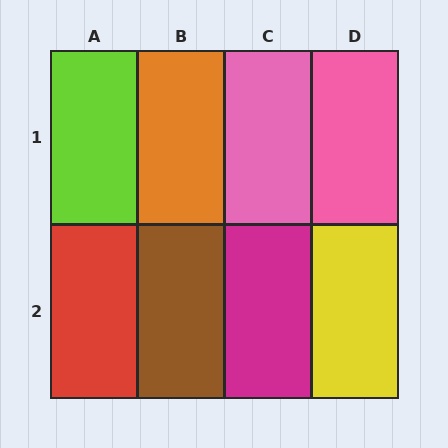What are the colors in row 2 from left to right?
Red, brown, magenta, yellow.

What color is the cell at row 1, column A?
Lime.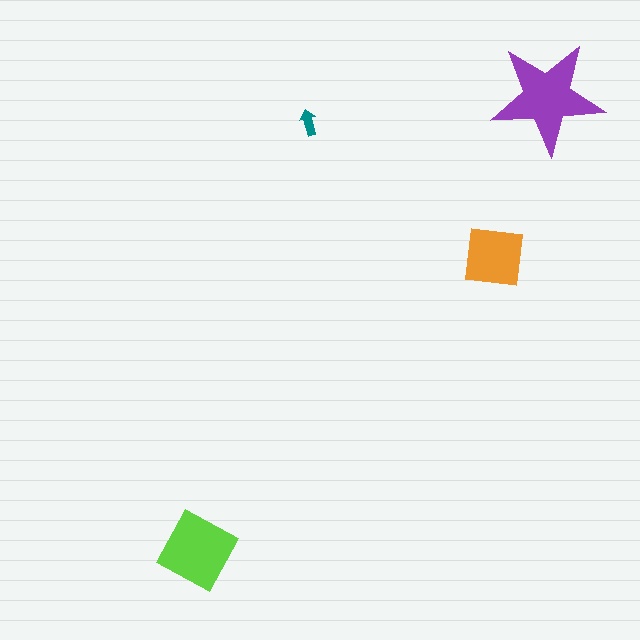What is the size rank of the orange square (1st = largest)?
3rd.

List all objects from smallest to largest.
The teal arrow, the orange square, the lime square, the purple star.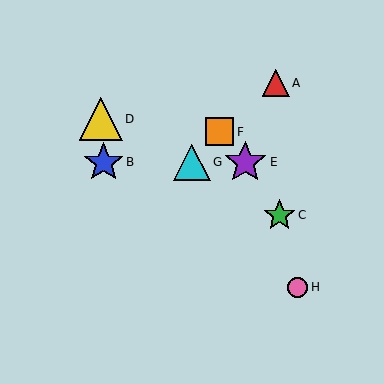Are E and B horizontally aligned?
Yes, both are at y≈162.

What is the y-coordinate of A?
Object A is at y≈83.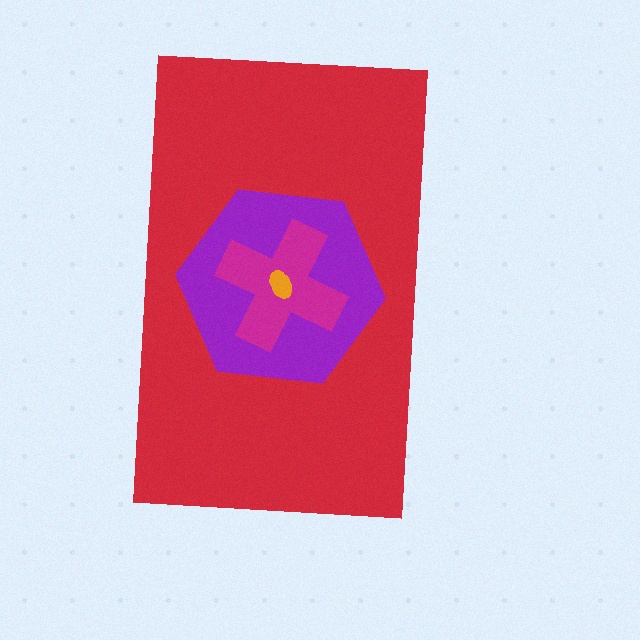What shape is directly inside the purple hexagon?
The magenta cross.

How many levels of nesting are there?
4.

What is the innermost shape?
The orange ellipse.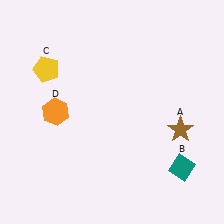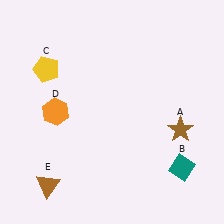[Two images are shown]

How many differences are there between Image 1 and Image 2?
There is 1 difference between the two images.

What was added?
A brown triangle (E) was added in Image 2.